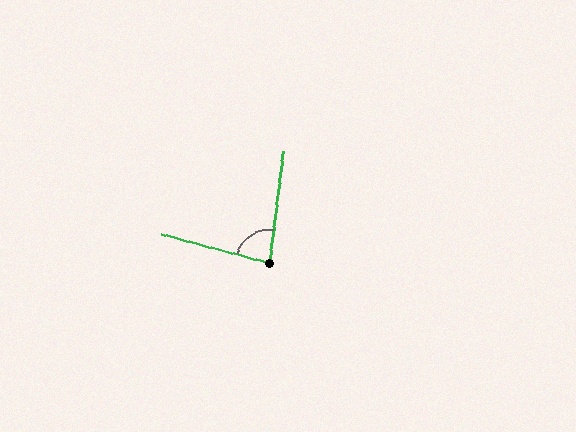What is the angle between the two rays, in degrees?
Approximately 83 degrees.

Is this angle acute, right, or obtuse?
It is acute.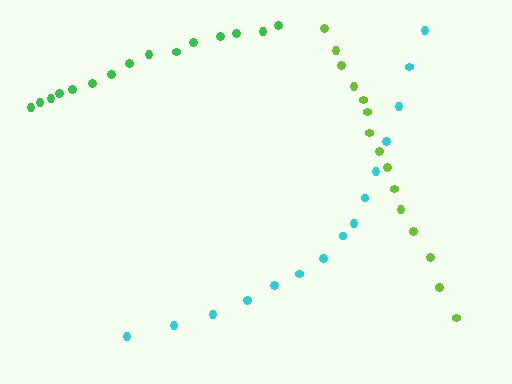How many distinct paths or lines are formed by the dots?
There are 3 distinct paths.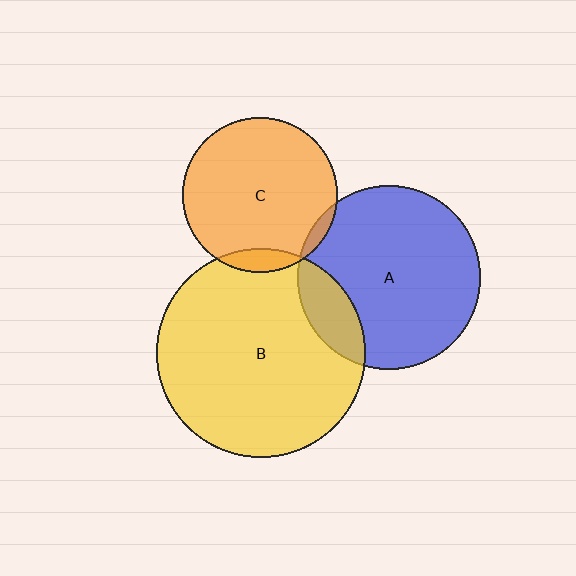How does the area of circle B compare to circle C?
Approximately 1.8 times.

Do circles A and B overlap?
Yes.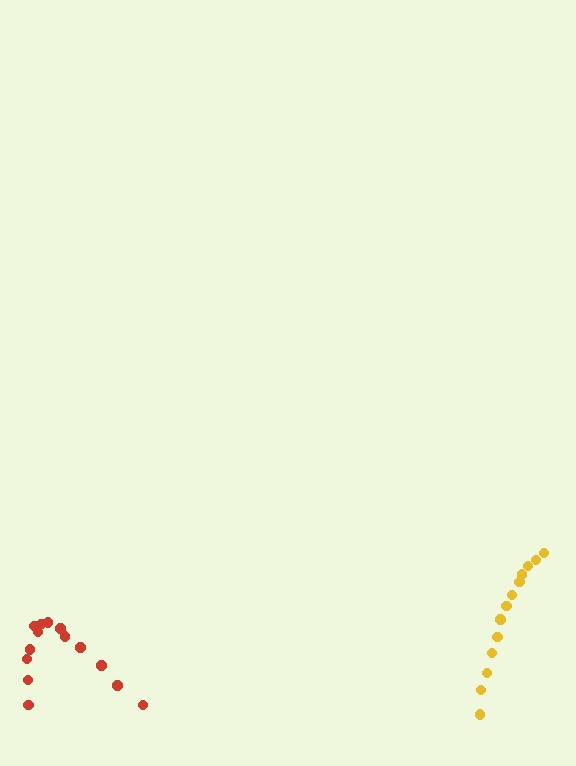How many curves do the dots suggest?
There are 2 distinct paths.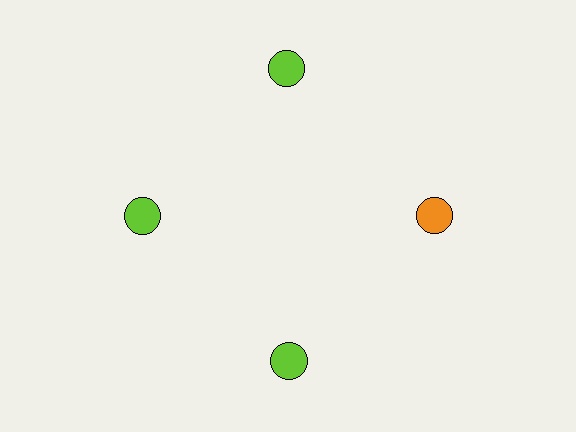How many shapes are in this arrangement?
There are 4 shapes arranged in a ring pattern.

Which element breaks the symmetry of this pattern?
The orange circle at roughly the 3 o'clock position breaks the symmetry. All other shapes are lime circles.